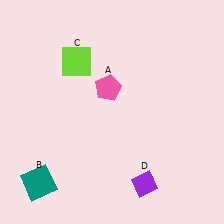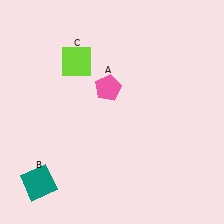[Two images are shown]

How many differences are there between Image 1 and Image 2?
There is 1 difference between the two images.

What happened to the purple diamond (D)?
The purple diamond (D) was removed in Image 2. It was in the bottom-right area of Image 1.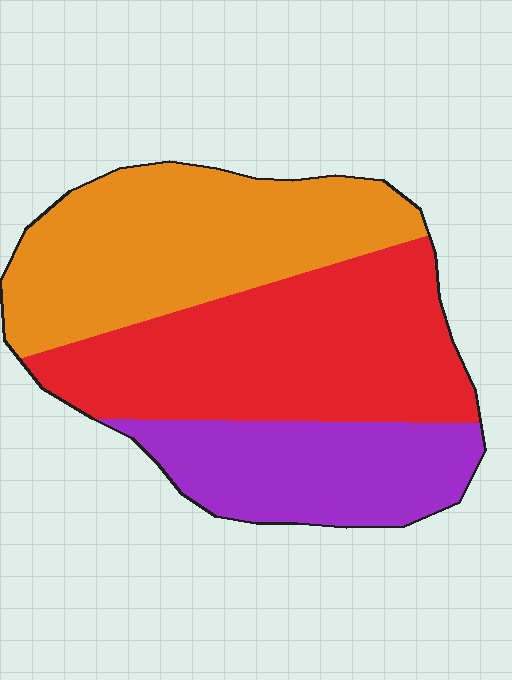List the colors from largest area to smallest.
From largest to smallest: red, orange, purple.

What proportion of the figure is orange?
Orange covers around 35% of the figure.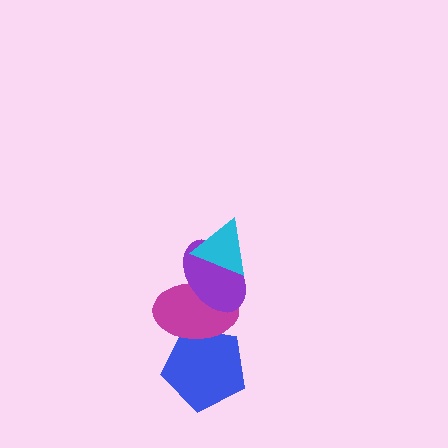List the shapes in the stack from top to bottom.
From top to bottom: the cyan triangle, the purple ellipse, the magenta ellipse, the blue pentagon.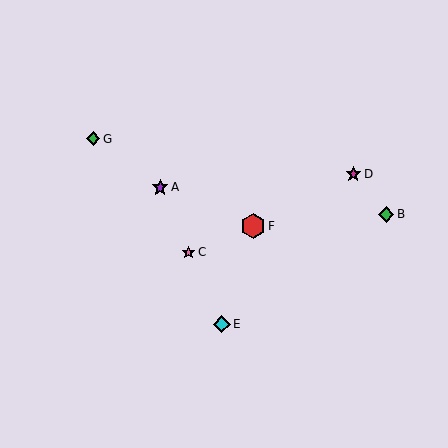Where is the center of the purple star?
The center of the purple star is at (160, 187).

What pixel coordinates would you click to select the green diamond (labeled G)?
Click at (93, 139) to select the green diamond G.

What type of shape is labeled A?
Shape A is a purple star.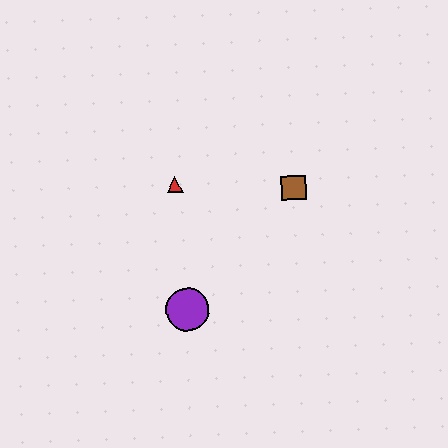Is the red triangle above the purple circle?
Yes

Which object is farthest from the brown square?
The purple circle is farthest from the brown square.